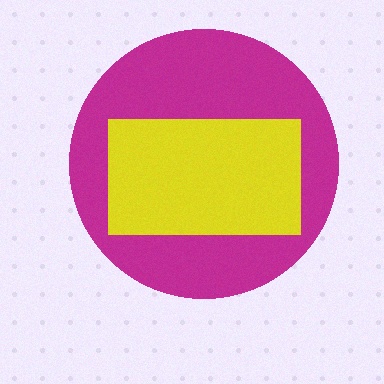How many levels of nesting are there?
2.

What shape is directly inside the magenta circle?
The yellow rectangle.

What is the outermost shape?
The magenta circle.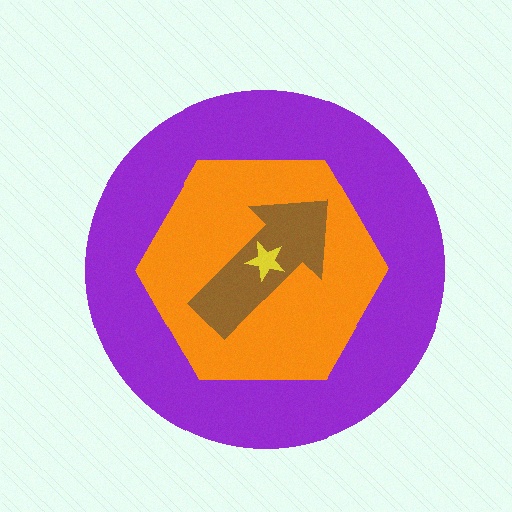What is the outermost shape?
The purple circle.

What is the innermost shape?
The yellow star.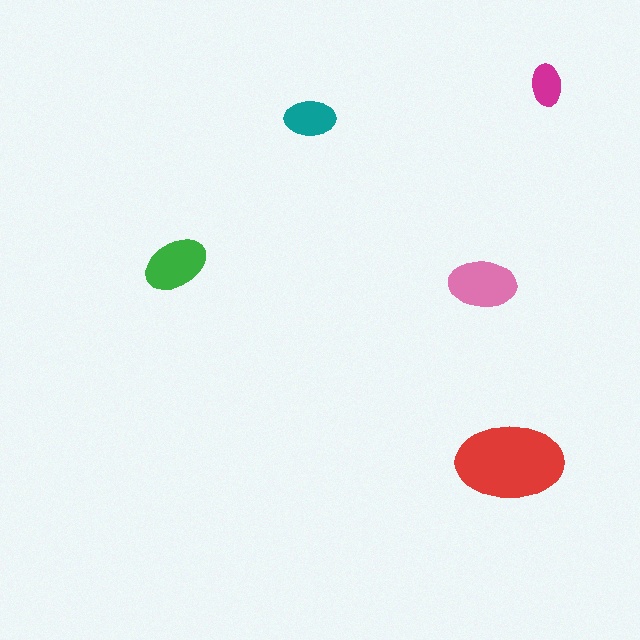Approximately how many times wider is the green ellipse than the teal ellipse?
About 1.5 times wider.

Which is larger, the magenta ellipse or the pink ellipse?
The pink one.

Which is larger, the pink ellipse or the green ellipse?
The pink one.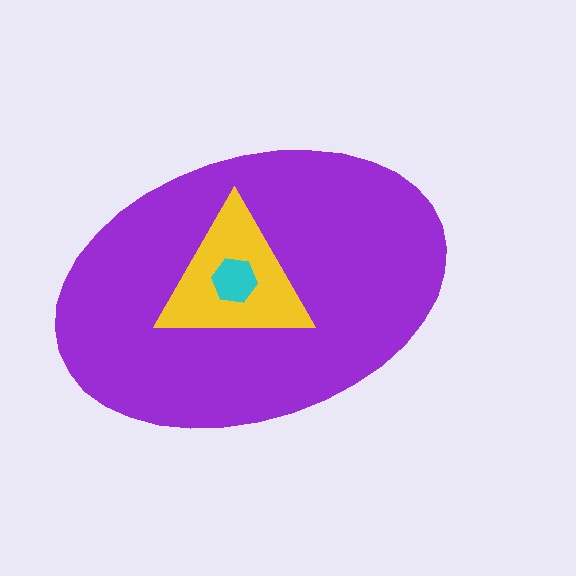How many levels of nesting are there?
3.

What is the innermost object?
The cyan hexagon.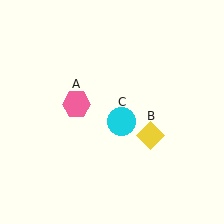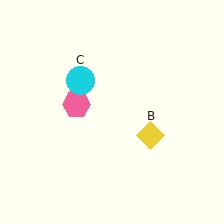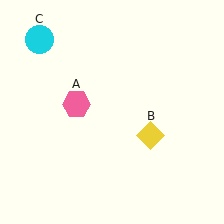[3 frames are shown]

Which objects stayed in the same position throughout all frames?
Pink hexagon (object A) and yellow diamond (object B) remained stationary.